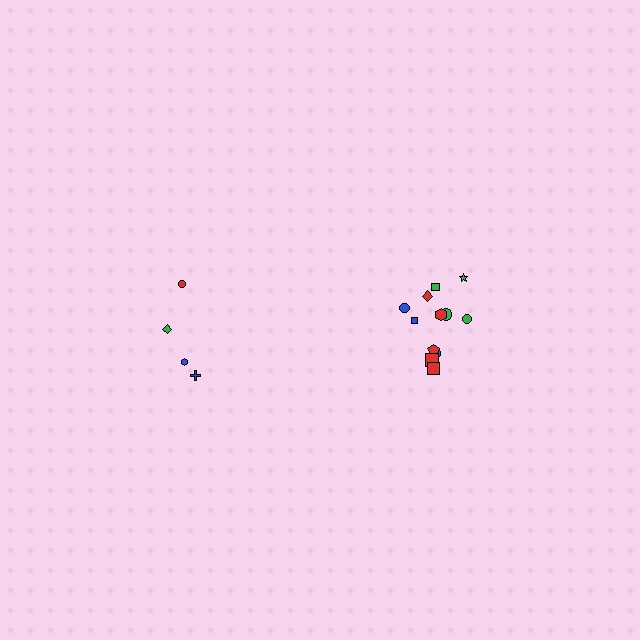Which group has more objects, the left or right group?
The right group.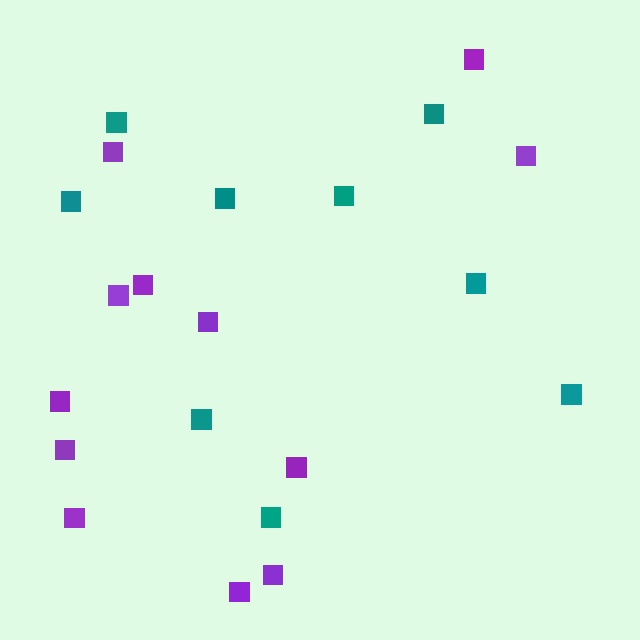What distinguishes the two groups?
There are 2 groups: one group of teal squares (9) and one group of purple squares (12).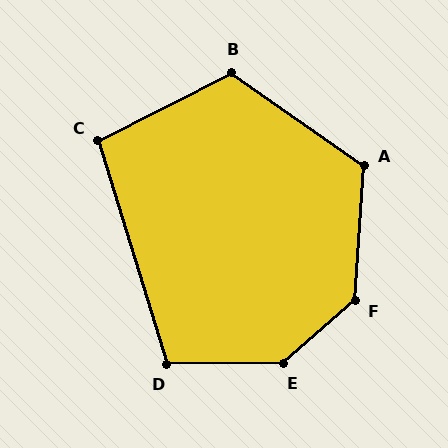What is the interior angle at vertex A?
Approximately 121 degrees (obtuse).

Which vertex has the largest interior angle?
E, at approximately 139 degrees.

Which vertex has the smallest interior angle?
C, at approximately 100 degrees.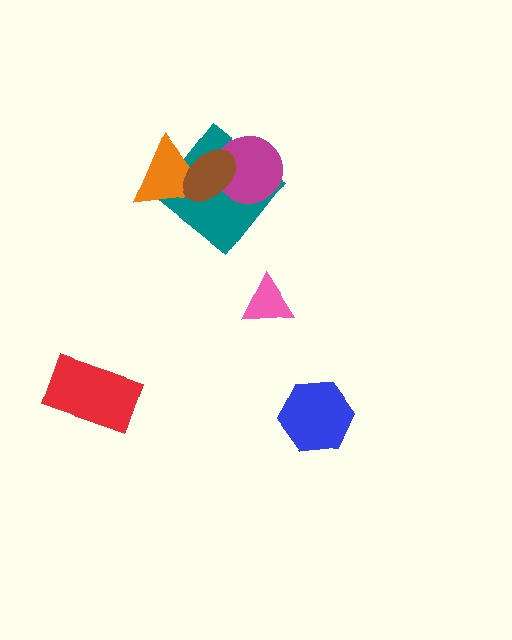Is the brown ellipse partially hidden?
No, no other shape covers it.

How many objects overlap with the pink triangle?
0 objects overlap with the pink triangle.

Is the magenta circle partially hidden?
Yes, it is partially covered by another shape.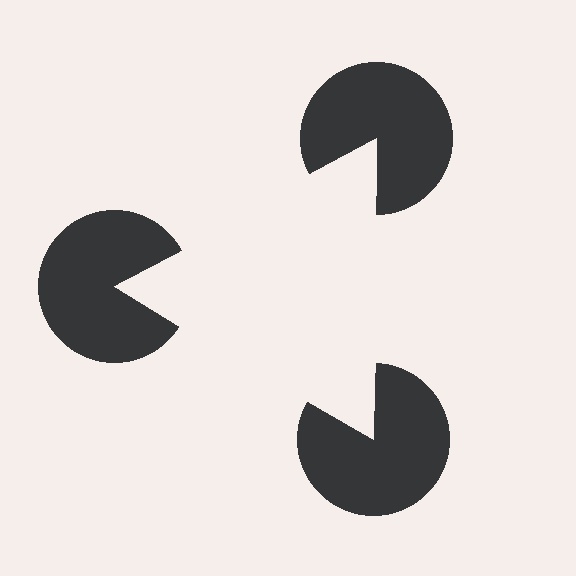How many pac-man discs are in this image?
There are 3 — one at each vertex of the illusory triangle.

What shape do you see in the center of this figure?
An illusory triangle — its edges are inferred from the aligned wedge cuts in the pac-man discs, not physically drawn.